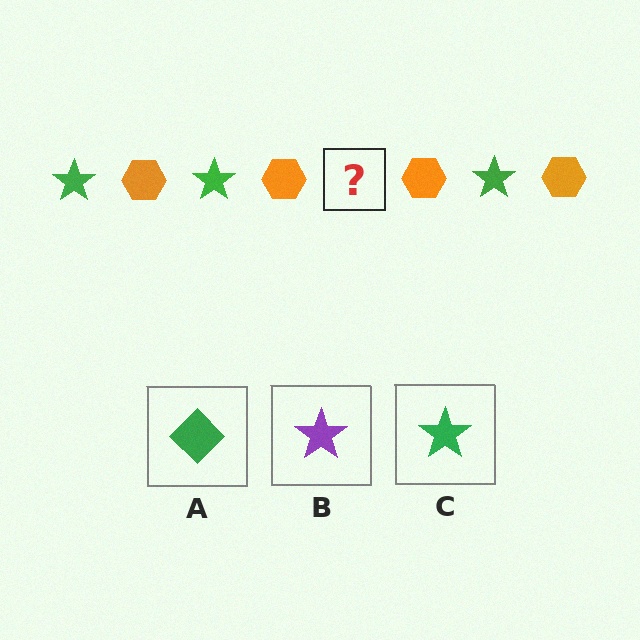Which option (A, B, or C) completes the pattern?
C.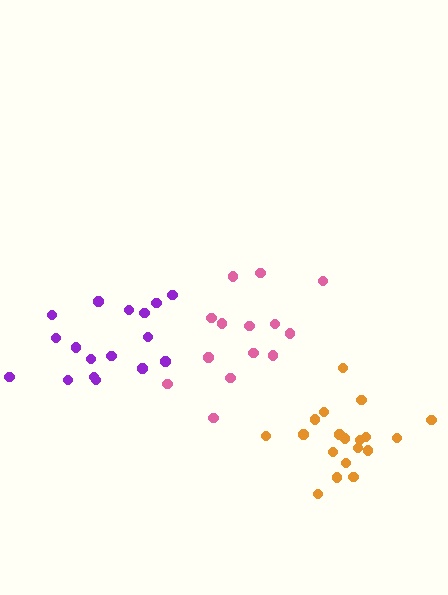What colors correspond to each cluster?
The clusters are colored: orange, pink, purple.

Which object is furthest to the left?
The purple cluster is leftmost.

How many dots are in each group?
Group 1: 19 dots, Group 2: 14 dots, Group 3: 17 dots (50 total).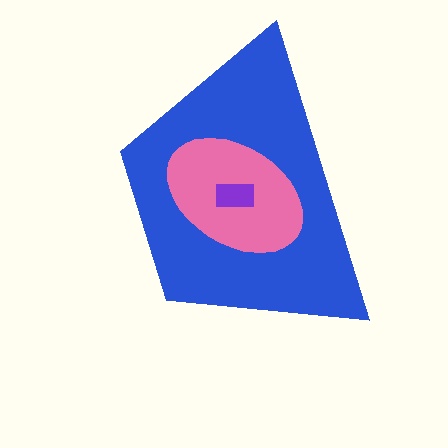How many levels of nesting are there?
3.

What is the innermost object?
The purple rectangle.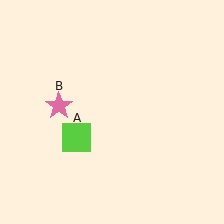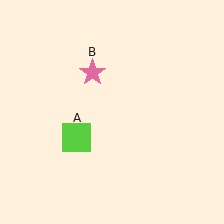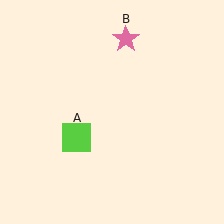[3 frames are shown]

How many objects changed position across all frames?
1 object changed position: pink star (object B).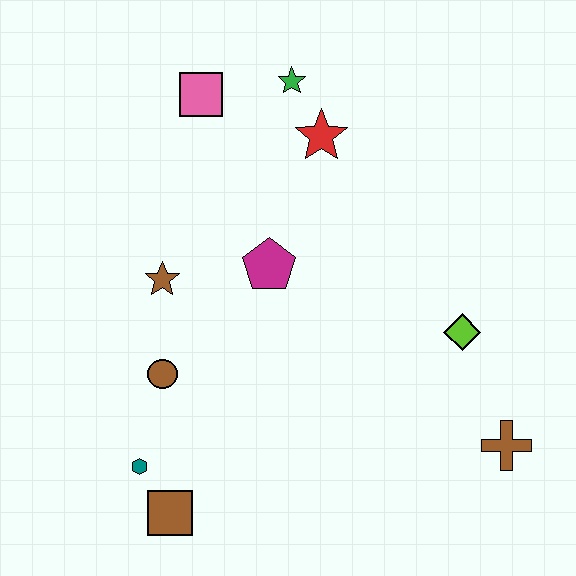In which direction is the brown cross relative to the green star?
The brown cross is below the green star.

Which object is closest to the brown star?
The brown circle is closest to the brown star.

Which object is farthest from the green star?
The brown square is farthest from the green star.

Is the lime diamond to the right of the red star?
Yes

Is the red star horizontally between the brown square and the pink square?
No